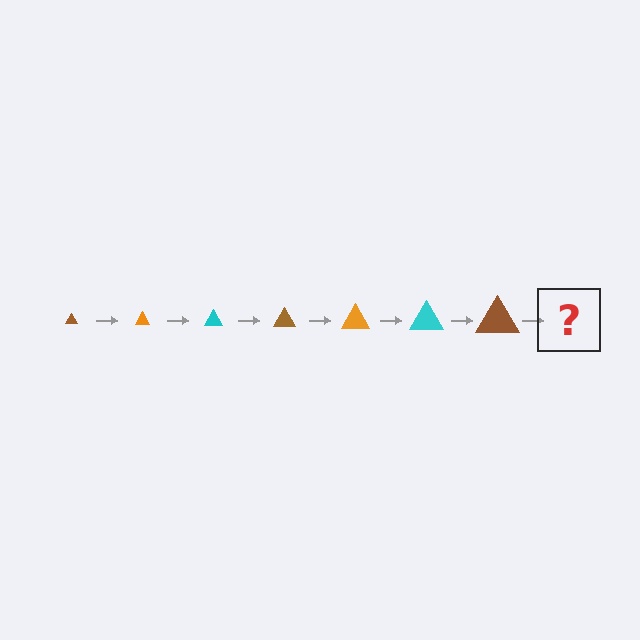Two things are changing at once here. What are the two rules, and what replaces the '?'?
The two rules are that the triangle grows larger each step and the color cycles through brown, orange, and cyan. The '?' should be an orange triangle, larger than the previous one.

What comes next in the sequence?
The next element should be an orange triangle, larger than the previous one.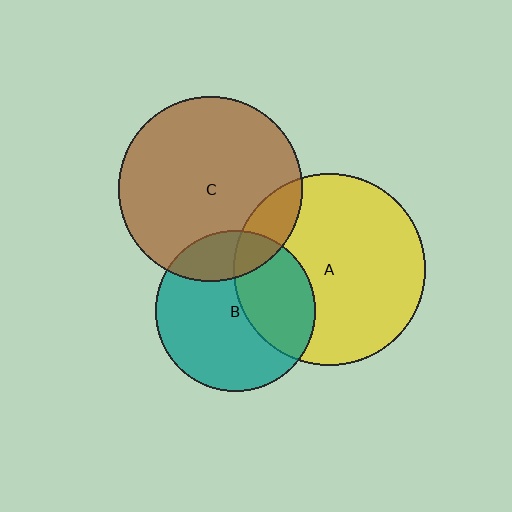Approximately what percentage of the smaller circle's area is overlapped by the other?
Approximately 15%.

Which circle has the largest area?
Circle A (yellow).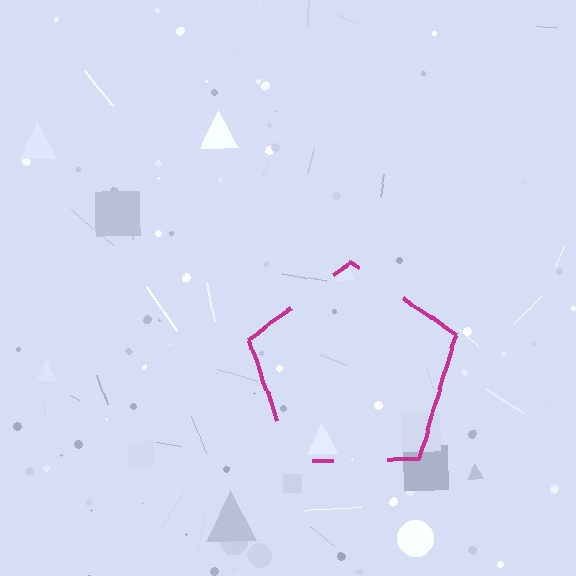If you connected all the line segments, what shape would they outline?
They would outline a pentagon.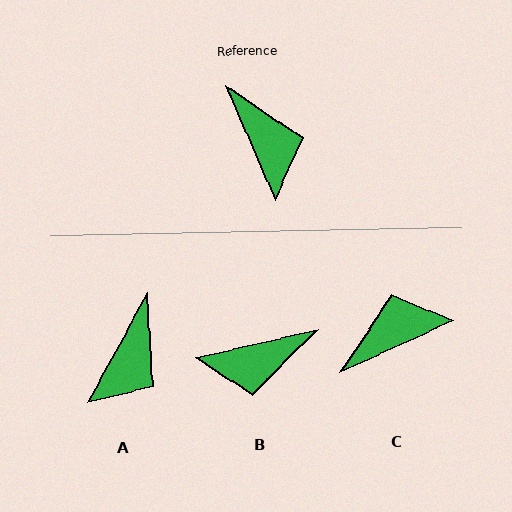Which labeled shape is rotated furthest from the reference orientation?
B, about 100 degrees away.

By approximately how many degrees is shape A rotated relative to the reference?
Approximately 52 degrees clockwise.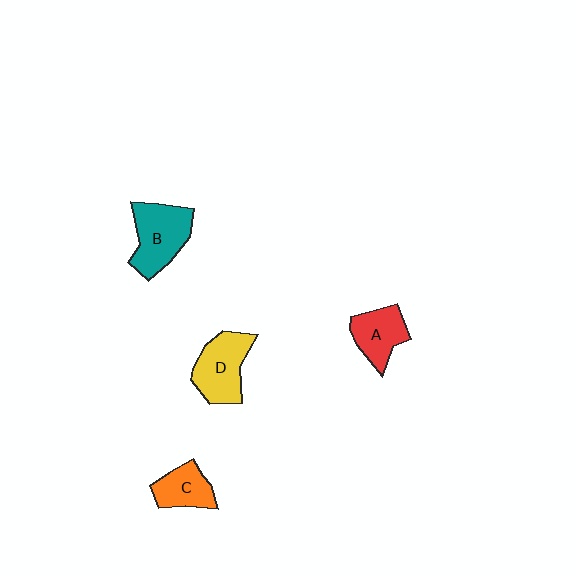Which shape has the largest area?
Shape B (teal).